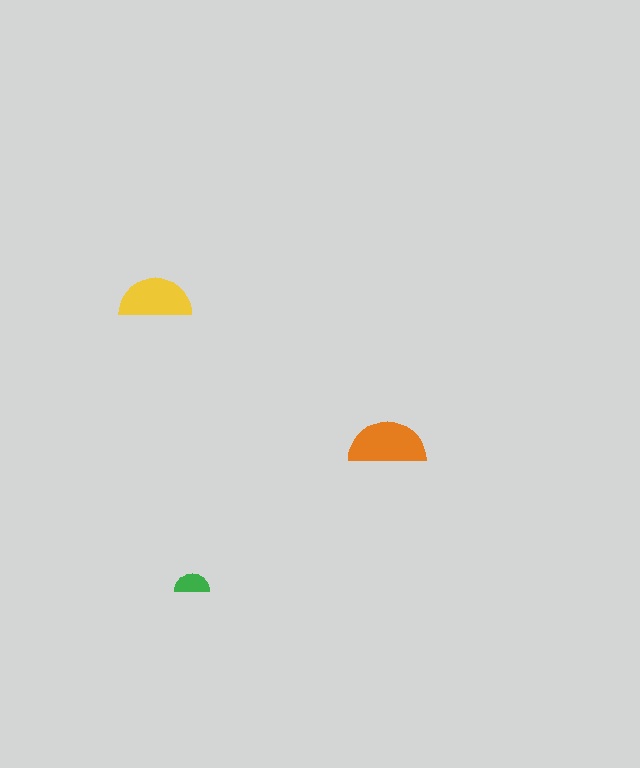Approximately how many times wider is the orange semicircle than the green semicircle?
About 2 times wider.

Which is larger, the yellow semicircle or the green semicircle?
The yellow one.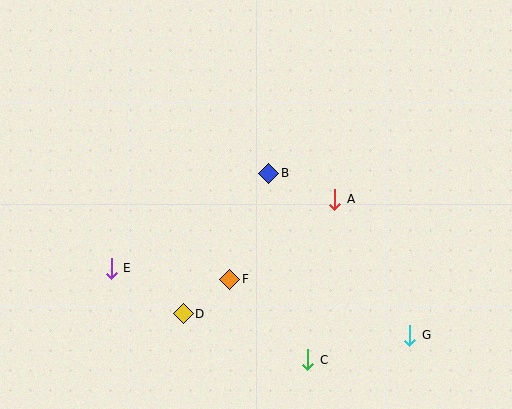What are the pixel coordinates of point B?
Point B is at (269, 173).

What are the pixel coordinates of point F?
Point F is at (230, 279).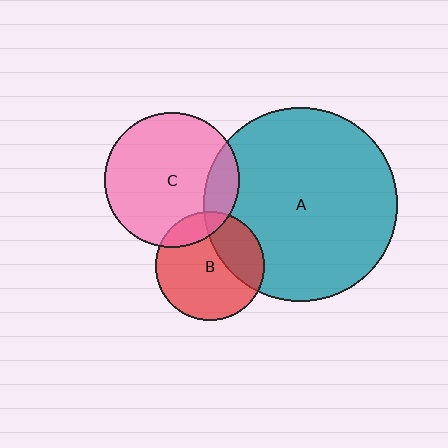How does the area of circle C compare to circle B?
Approximately 1.5 times.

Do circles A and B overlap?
Yes.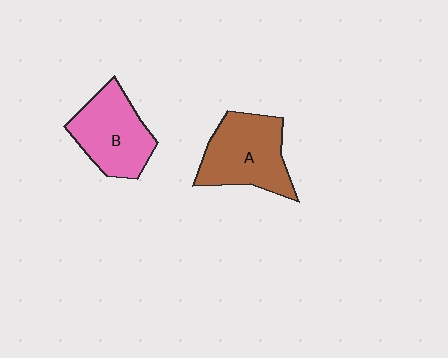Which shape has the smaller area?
Shape B (pink).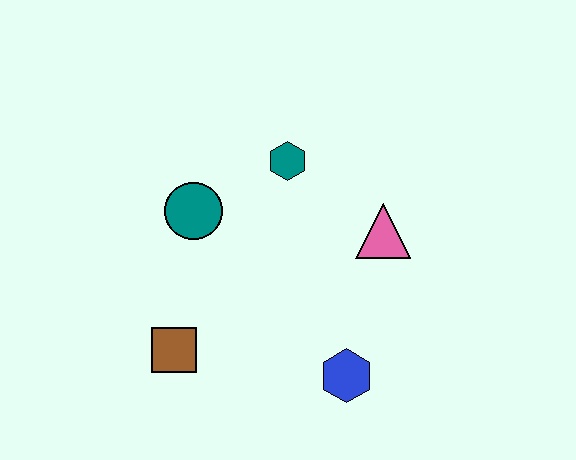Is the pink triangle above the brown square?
Yes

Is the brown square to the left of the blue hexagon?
Yes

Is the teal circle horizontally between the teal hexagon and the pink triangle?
No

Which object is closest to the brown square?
The teal circle is closest to the brown square.